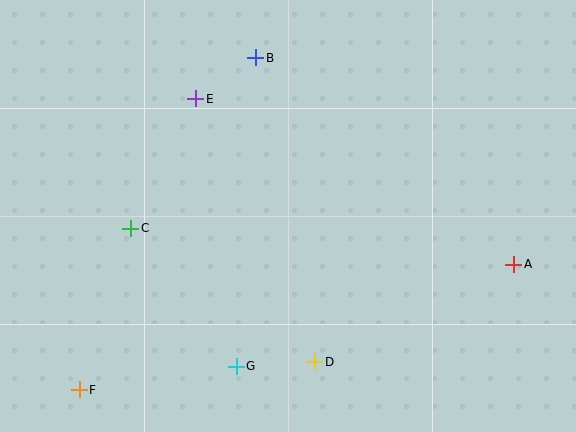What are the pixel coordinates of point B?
Point B is at (256, 58).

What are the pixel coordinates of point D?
Point D is at (315, 362).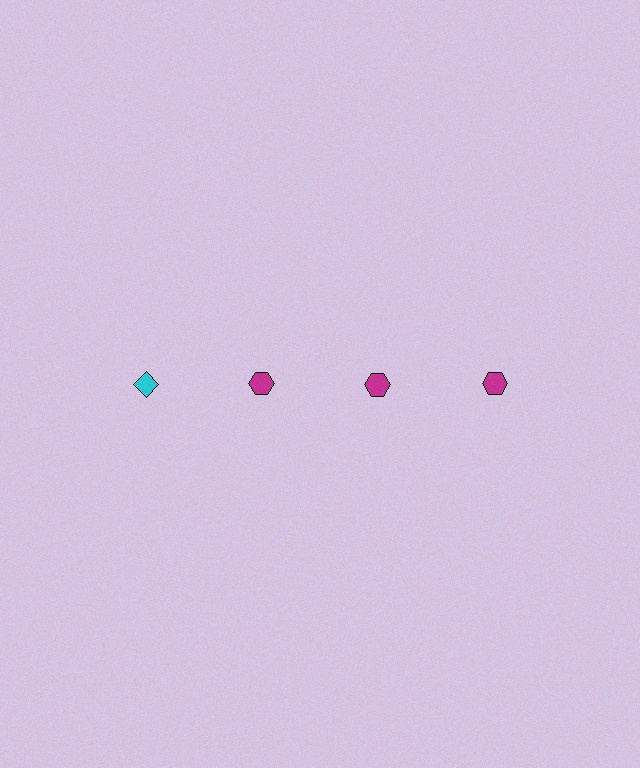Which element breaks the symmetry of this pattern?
The cyan diamond in the top row, leftmost column breaks the symmetry. All other shapes are magenta hexagons.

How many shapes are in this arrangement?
There are 4 shapes arranged in a grid pattern.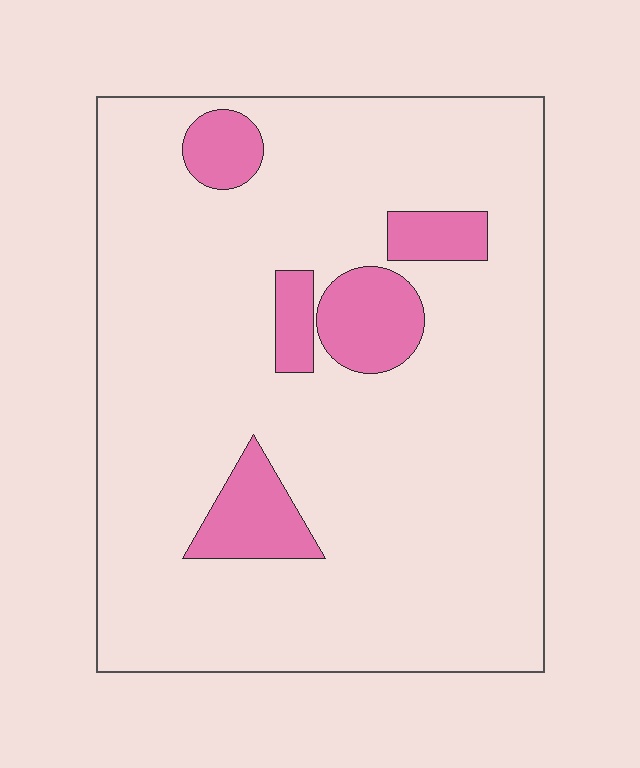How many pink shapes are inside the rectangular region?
5.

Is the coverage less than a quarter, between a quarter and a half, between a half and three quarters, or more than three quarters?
Less than a quarter.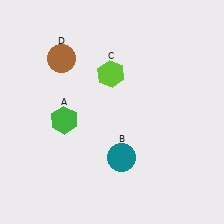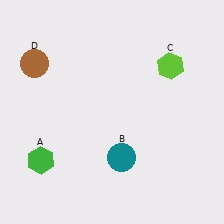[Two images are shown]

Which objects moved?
The objects that moved are: the green hexagon (A), the lime hexagon (C), the brown circle (D).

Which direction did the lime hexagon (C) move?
The lime hexagon (C) moved right.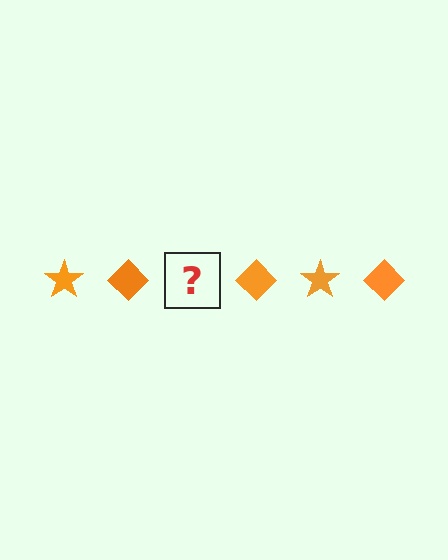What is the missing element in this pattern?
The missing element is an orange star.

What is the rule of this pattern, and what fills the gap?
The rule is that the pattern cycles through star, diamond shapes in orange. The gap should be filled with an orange star.